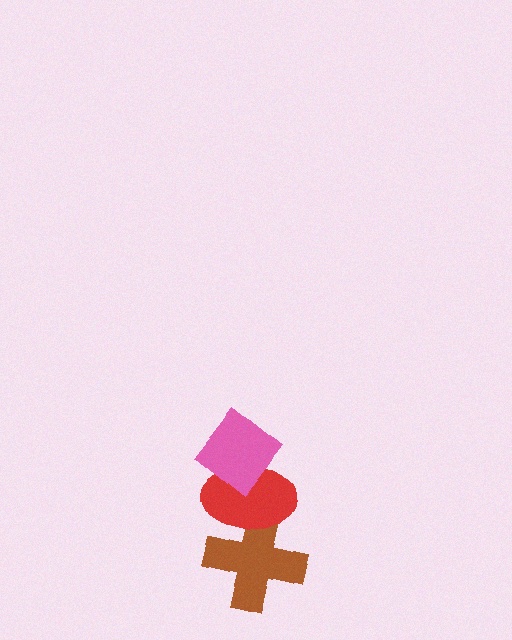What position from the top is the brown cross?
The brown cross is 3rd from the top.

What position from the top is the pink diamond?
The pink diamond is 1st from the top.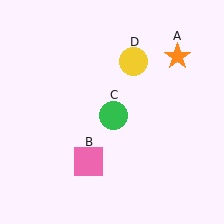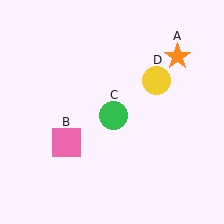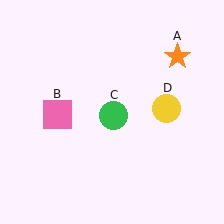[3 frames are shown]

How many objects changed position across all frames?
2 objects changed position: pink square (object B), yellow circle (object D).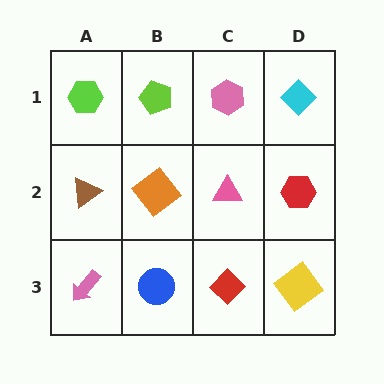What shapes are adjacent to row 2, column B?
A lime pentagon (row 1, column B), a blue circle (row 3, column B), a brown triangle (row 2, column A), a pink triangle (row 2, column C).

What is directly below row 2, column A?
A pink arrow.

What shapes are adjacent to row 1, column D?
A red hexagon (row 2, column D), a pink hexagon (row 1, column C).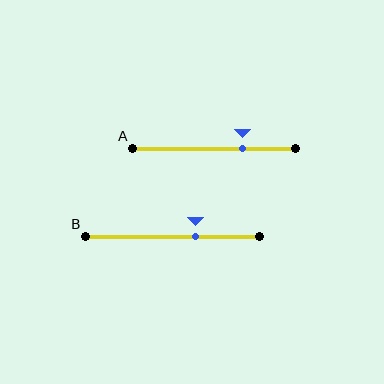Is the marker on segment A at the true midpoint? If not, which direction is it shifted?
No, the marker on segment A is shifted to the right by about 18% of the segment length.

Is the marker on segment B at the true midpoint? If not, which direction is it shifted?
No, the marker on segment B is shifted to the right by about 13% of the segment length.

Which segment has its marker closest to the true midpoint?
Segment B has its marker closest to the true midpoint.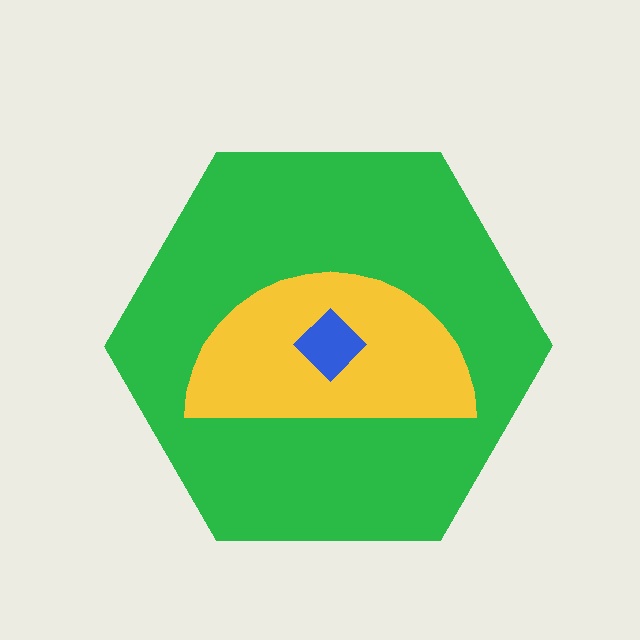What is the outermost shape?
The green hexagon.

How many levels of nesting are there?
3.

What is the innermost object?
The blue diamond.